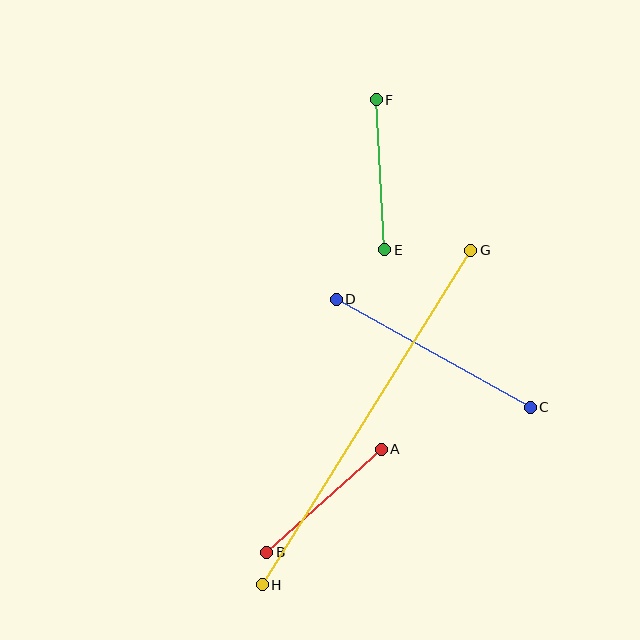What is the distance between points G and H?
The distance is approximately 394 pixels.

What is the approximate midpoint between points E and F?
The midpoint is at approximately (380, 175) pixels.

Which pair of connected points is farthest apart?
Points G and H are farthest apart.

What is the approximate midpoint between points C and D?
The midpoint is at approximately (433, 353) pixels.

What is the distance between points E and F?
The distance is approximately 151 pixels.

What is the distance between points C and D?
The distance is approximately 222 pixels.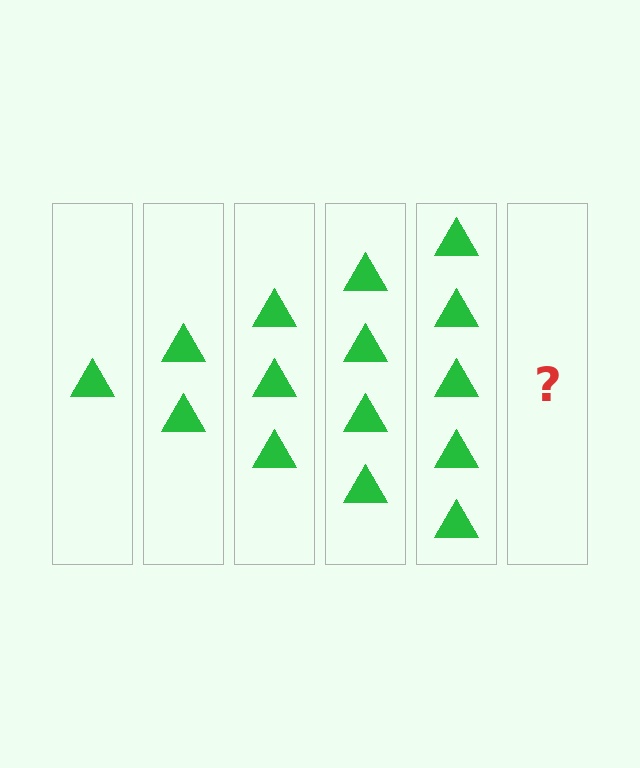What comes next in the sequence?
The next element should be 6 triangles.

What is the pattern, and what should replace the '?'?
The pattern is that each step adds one more triangle. The '?' should be 6 triangles.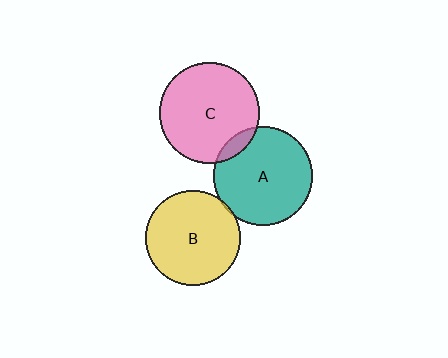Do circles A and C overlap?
Yes.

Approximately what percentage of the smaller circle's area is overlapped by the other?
Approximately 10%.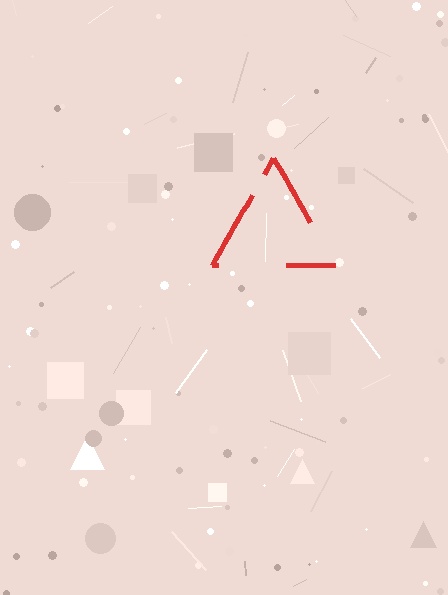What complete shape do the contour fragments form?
The contour fragments form a triangle.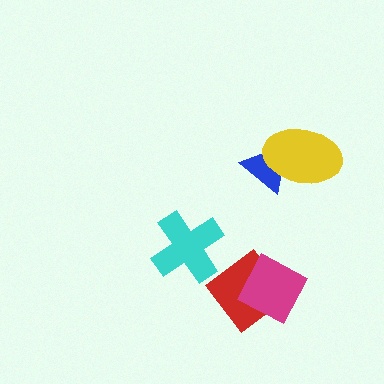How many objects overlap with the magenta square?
1 object overlaps with the magenta square.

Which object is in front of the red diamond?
The magenta square is in front of the red diamond.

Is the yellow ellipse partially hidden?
No, no other shape covers it.